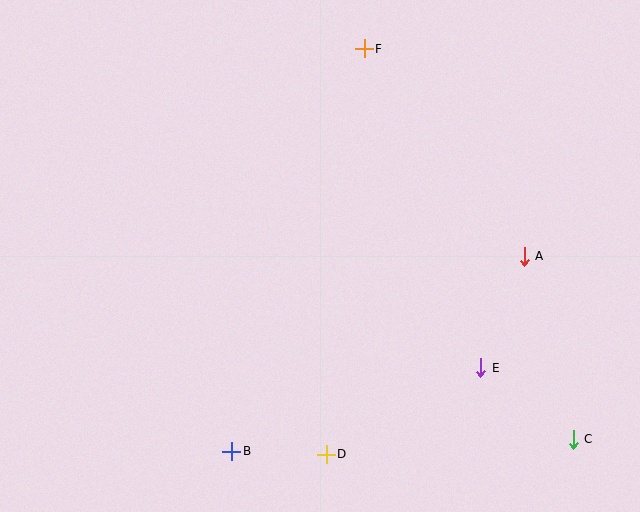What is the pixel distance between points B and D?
The distance between B and D is 95 pixels.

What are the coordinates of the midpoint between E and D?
The midpoint between E and D is at (404, 411).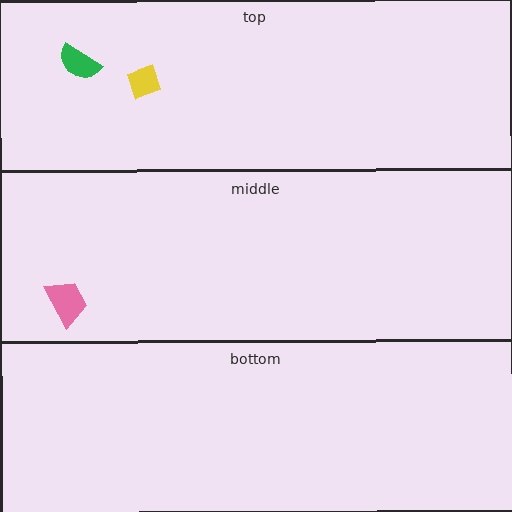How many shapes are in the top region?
2.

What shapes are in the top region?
The green semicircle, the yellow diamond.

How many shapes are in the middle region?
1.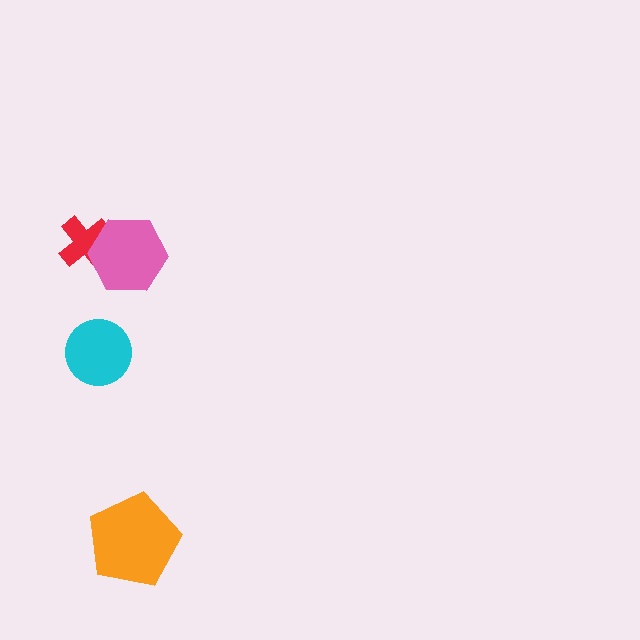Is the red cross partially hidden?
Yes, it is partially covered by another shape.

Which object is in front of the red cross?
The pink hexagon is in front of the red cross.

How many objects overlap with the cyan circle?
0 objects overlap with the cyan circle.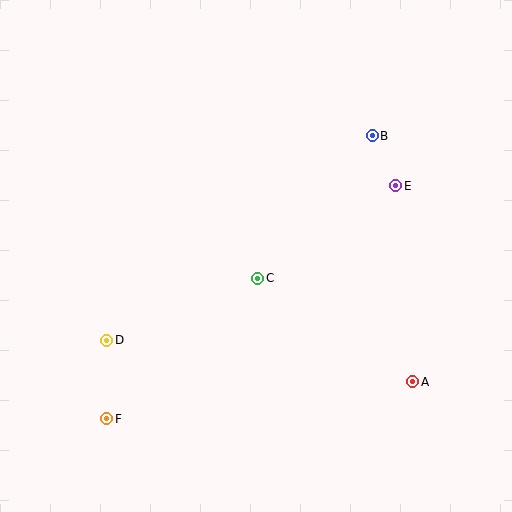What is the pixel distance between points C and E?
The distance between C and E is 166 pixels.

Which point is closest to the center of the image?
Point C at (258, 278) is closest to the center.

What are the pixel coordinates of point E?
Point E is at (396, 186).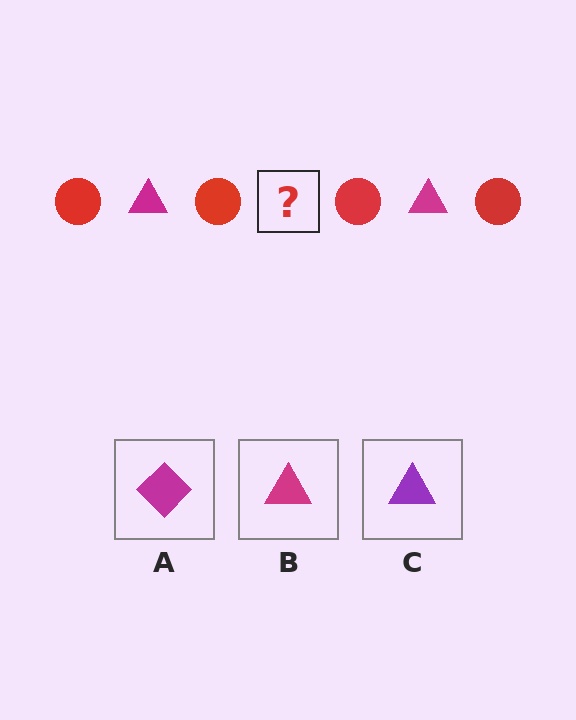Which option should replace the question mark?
Option B.